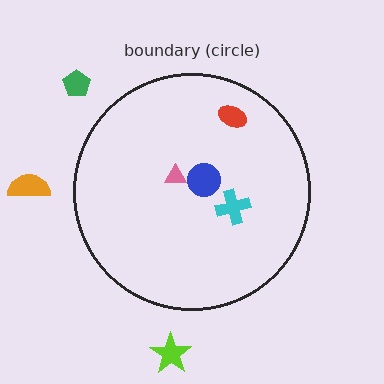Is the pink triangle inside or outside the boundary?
Inside.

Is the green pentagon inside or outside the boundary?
Outside.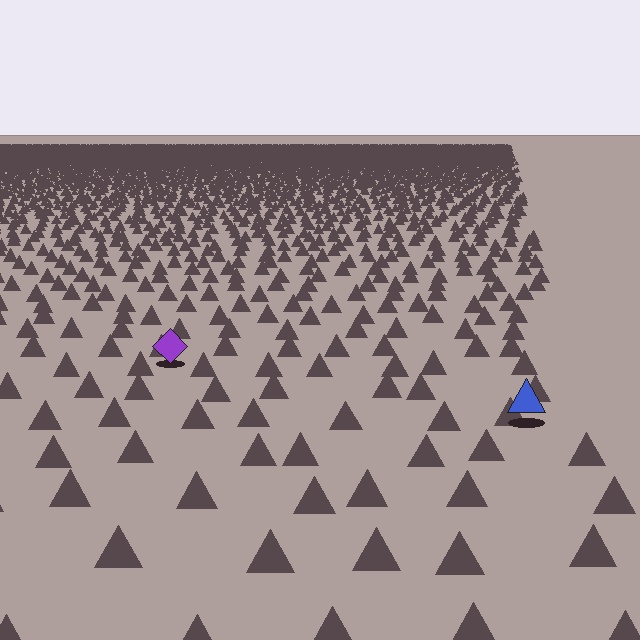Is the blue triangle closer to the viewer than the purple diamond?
Yes. The blue triangle is closer — you can tell from the texture gradient: the ground texture is coarser near it.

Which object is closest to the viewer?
The blue triangle is closest. The texture marks near it are larger and more spread out.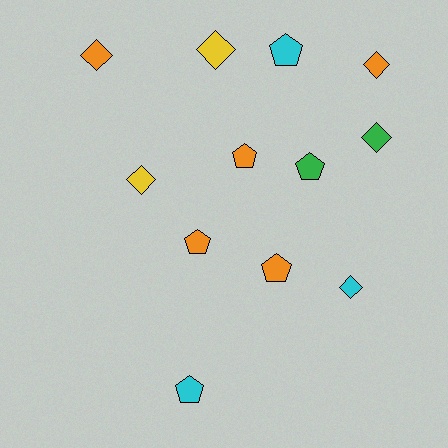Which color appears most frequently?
Orange, with 5 objects.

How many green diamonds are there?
There is 1 green diamond.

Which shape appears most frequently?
Pentagon, with 6 objects.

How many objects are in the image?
There are 12 objects.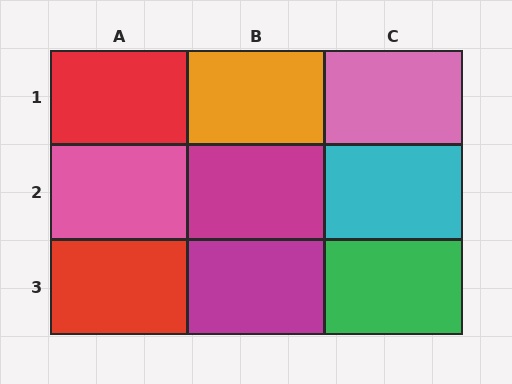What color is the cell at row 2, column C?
Cyan.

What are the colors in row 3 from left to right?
Red, magenta, green.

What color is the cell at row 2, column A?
Pink.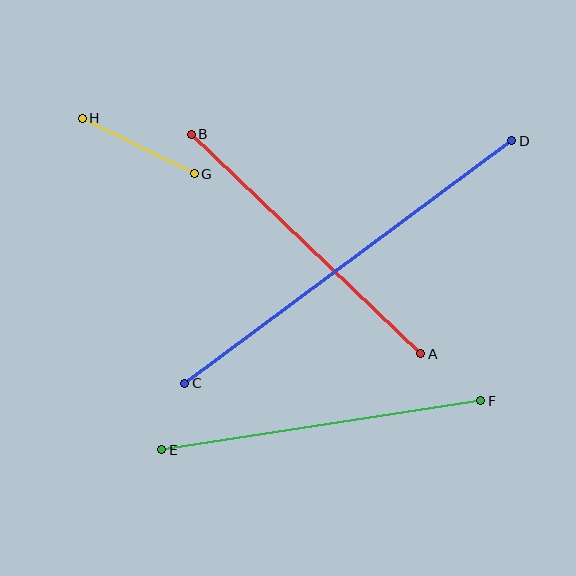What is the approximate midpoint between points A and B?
The midpoint is at approximately (306, 244) pixels.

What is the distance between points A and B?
The distance is approximately 317 pixels.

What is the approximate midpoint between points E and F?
The midpoint is at approximately (321, 425) pixels.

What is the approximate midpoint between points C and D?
The midpoint is at approximately (348, 262) pixels.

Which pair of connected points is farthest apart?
Points C and D are farthest apart.